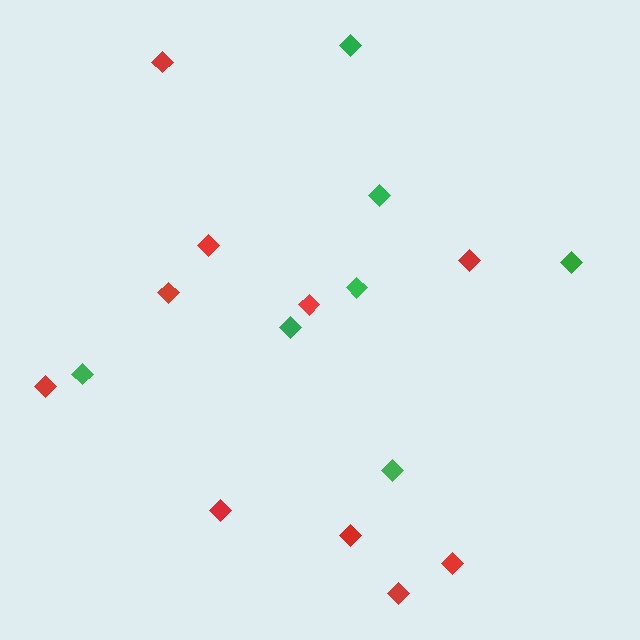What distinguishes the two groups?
There are 2 groups: one group of green diamonds (7) and one group of red diamonds (10).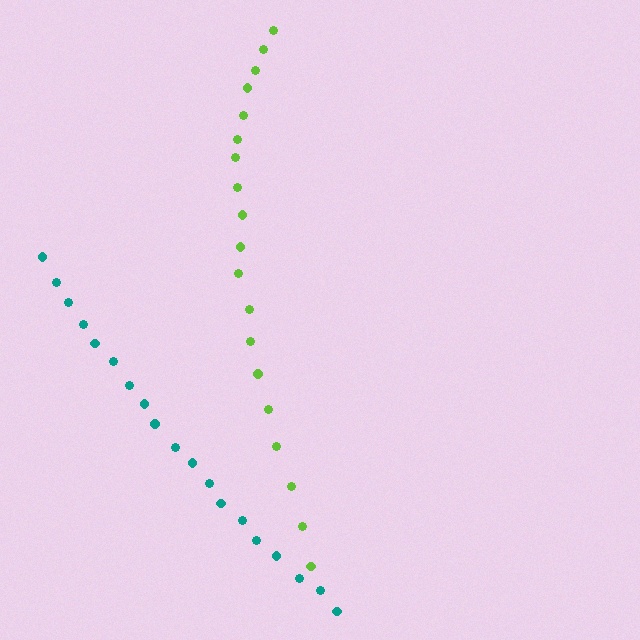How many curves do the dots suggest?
There are 2 distinct paths.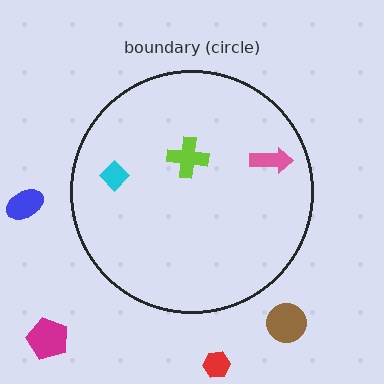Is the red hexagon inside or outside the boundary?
Outside.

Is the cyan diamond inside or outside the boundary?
Inside.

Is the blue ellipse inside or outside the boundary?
Outside.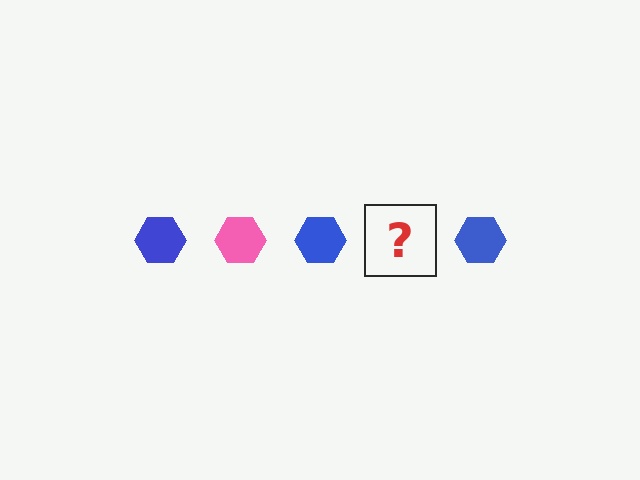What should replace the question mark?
The question mark should be replaced with a pink hexagon.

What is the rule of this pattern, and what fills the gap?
The rule is that the pattern cycles through blue, pink hexagons. The gap should be filled with a pink hexagon.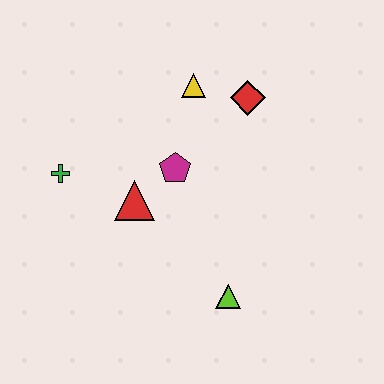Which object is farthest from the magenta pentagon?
The lime triangle is farthest from the magenta pentagon.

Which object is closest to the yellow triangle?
The red diamond is closest to the yellow triangle.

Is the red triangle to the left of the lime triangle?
Yes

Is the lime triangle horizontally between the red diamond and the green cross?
Yes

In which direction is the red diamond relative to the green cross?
The red diamond is to the right of the green cross.